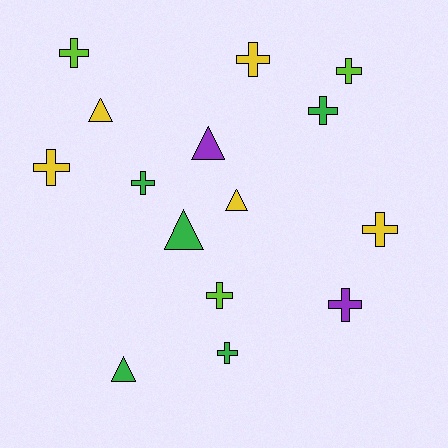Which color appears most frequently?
Green, with 5 objects.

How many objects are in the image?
There are 15 objects.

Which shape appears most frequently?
Cross, with 10 objects.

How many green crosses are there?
There are 3 green crosses.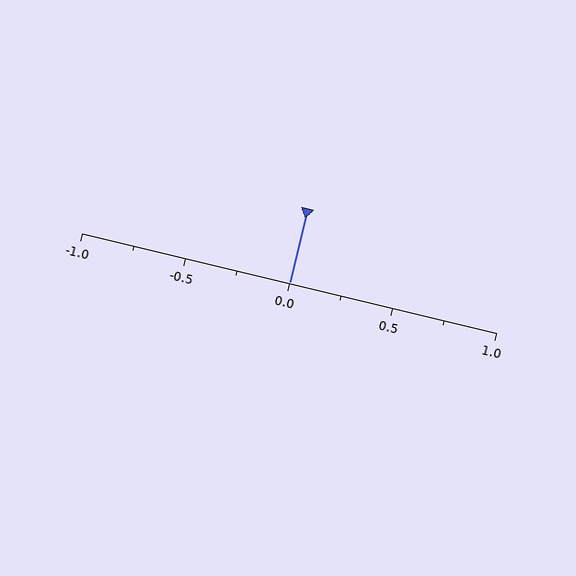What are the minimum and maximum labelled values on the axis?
The axis runs from -1.0 to 1.0.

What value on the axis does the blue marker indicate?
The marker indicates approximately 0.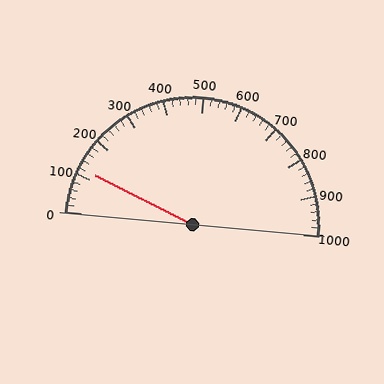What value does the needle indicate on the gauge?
The needle indicates approximately 120.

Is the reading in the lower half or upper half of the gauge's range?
The reading is in the lower half of the range (0 to 1000).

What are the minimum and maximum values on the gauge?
The gauge ranges from 0 to 1000.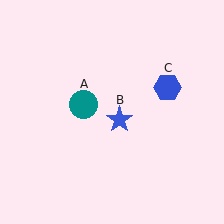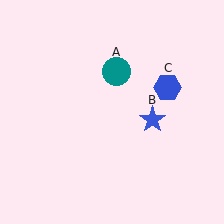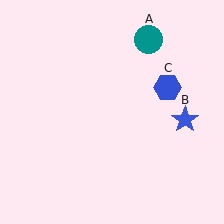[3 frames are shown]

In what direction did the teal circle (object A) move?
The teal circle (object A) moved up and to the right.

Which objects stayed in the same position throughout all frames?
Blue hexagon (object C) remained stationary.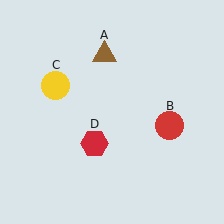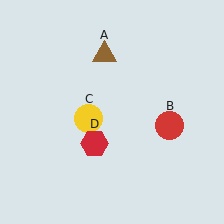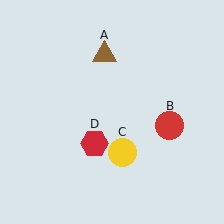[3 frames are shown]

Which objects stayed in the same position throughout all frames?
Brown triangle (object A) and red circle (object B) and red hexagon (object D) remained stationary.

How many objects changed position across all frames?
1 object changed position: yellow circle (object C).